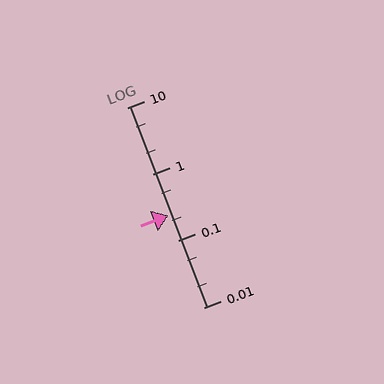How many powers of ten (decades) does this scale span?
The scale spans 3 decades, from 0.01 to 10.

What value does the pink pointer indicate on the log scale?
The pointer indicates approximately 0.24.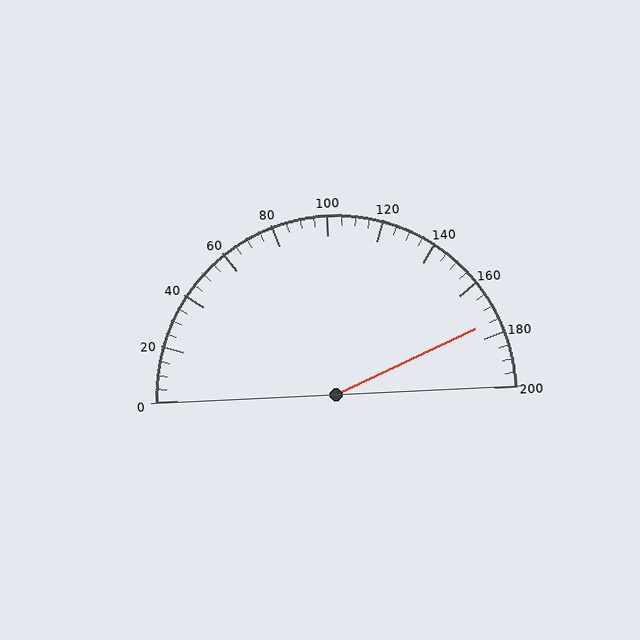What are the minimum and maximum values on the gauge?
The gauge ranges from 0 to 200.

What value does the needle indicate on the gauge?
The needle indicates approximately 175.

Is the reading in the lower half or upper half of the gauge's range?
The reading is in the upper half of the range (0 to 200).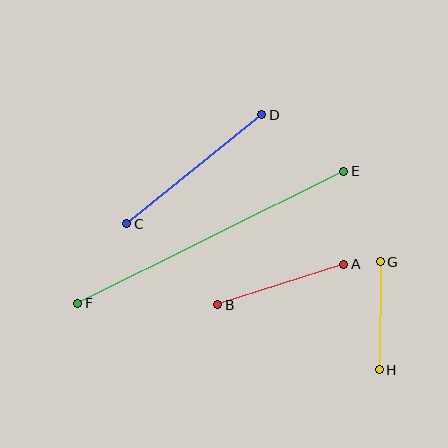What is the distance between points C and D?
The distance is approximately 173 pixels.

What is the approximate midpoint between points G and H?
The midpoint is at approximately (380, 316) pixels.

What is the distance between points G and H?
The distance is approximately 108 pixels.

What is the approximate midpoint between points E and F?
The midpoint is at approximately (211, 237) pixels.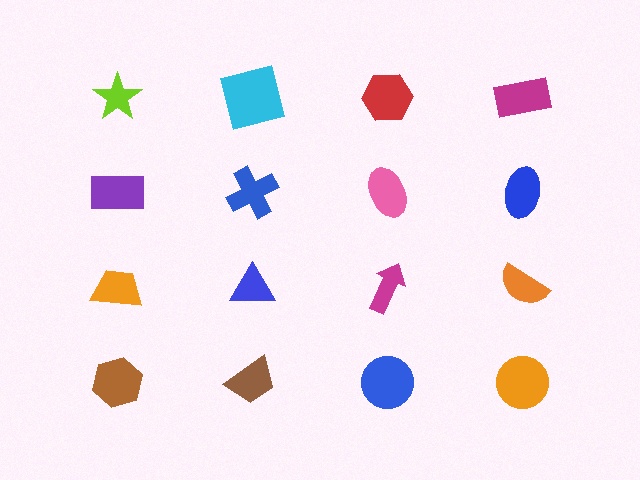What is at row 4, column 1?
A brown hexagon.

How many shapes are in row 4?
4 shapes.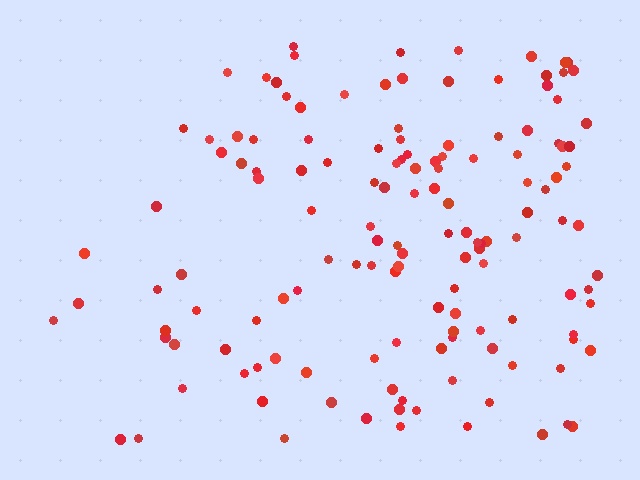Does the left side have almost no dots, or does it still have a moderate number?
Still a moderate number, just noticeably fewer than the right.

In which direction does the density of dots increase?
From left to right, with the right side densest.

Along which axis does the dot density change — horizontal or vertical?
Horizontal.